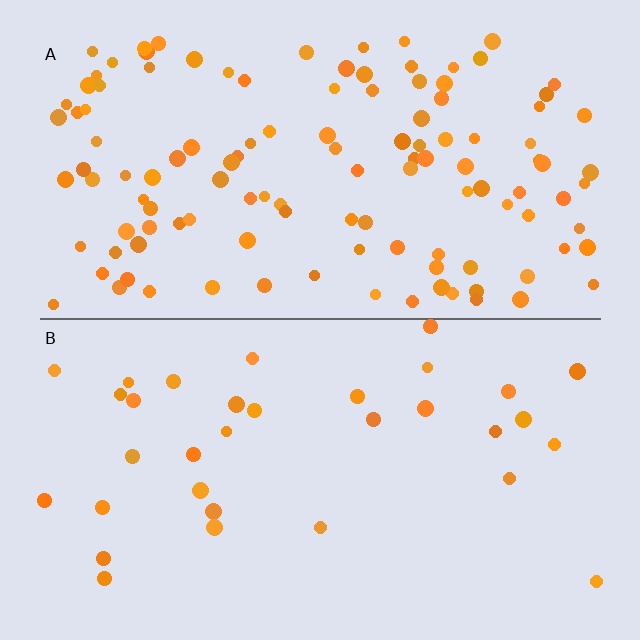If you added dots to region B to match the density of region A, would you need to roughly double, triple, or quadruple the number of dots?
Approximately quadruple.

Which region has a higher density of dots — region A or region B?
A (the top).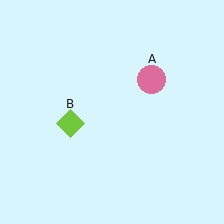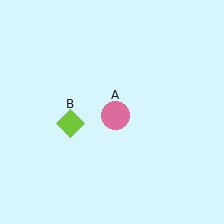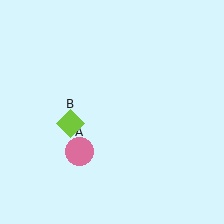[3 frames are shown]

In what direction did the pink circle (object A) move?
The pink circle (object A) moved down and to the left.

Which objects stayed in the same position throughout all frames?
Lime diamond (object B) remained stationary.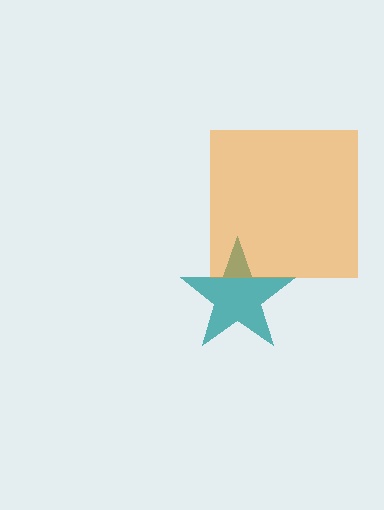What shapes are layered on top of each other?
The layered shapes are: a teal star, an orange square.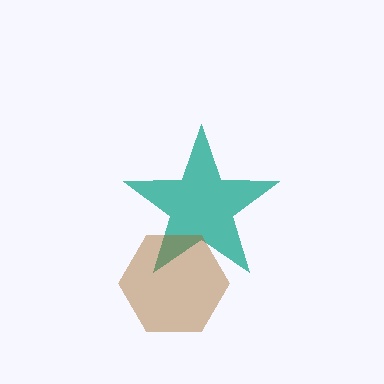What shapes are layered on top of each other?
The layered shapes are: a teal star, a brown hexagon.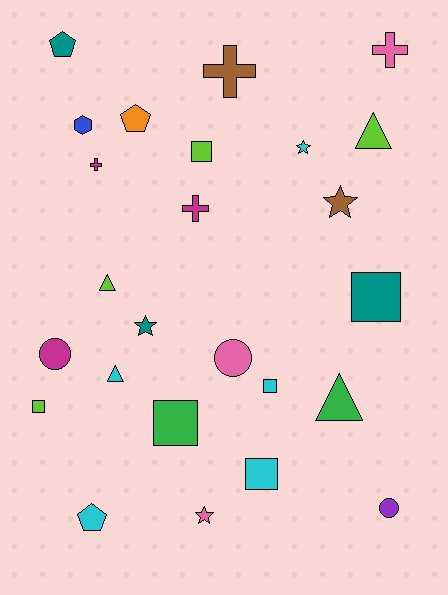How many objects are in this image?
There are 25 objects.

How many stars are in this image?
There are 4 stars.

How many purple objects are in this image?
There is 1 purple object.